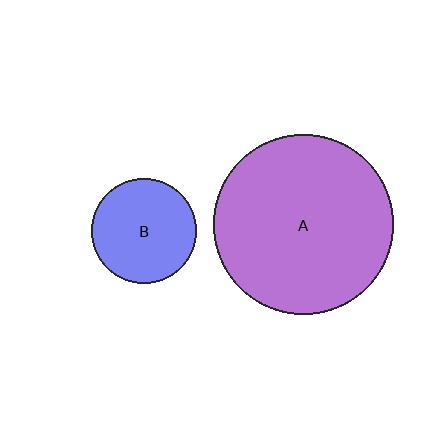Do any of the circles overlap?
No, none of the circles overlap.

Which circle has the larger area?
Circle A (purple).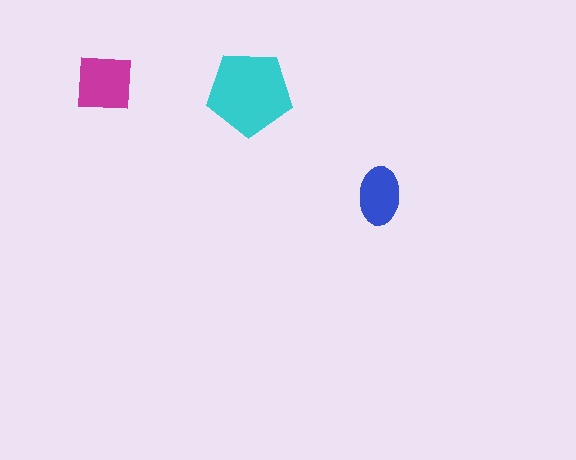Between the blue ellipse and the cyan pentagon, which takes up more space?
The cyan pentagon.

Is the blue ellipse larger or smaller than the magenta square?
Smaller.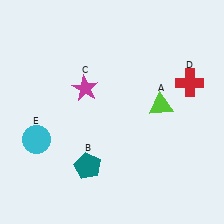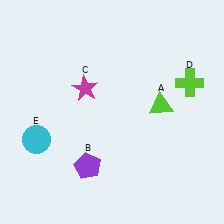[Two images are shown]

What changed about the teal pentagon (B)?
In Image 1, B is teal. In Image 2, it changed to purple.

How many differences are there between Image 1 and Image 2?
There are 2 differences between the two images.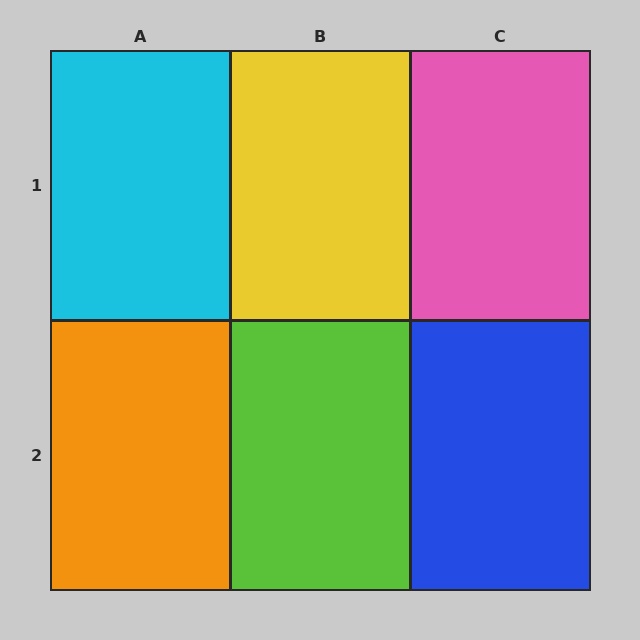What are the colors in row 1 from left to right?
Cyan, yellow, pink.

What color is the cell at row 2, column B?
Lime.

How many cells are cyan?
1 cell is cyan.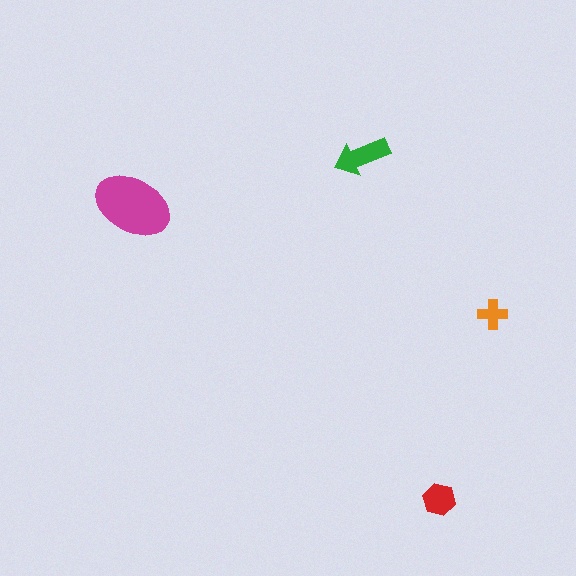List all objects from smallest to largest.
The orange cross, the red hexagon, the green arrow, the magenta ellipse.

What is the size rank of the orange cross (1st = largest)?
4th.